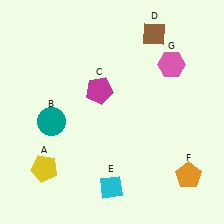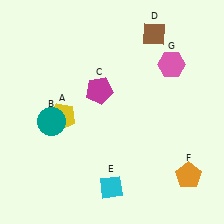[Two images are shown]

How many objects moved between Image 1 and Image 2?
1 object moved between the two images.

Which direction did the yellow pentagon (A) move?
The yellow pentagon (A) moved up.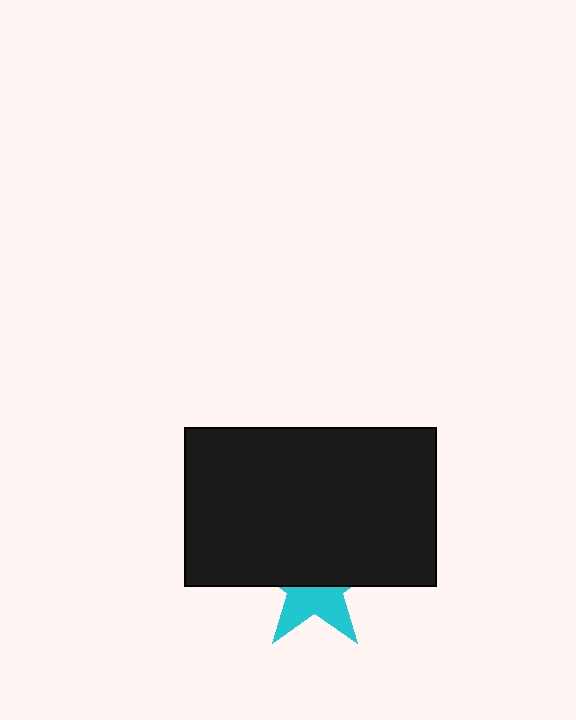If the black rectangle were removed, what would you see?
You would see the complete cyan star.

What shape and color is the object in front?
The object in front is a black rectangle.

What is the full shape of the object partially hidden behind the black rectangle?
The partially hidden object is a cyan star.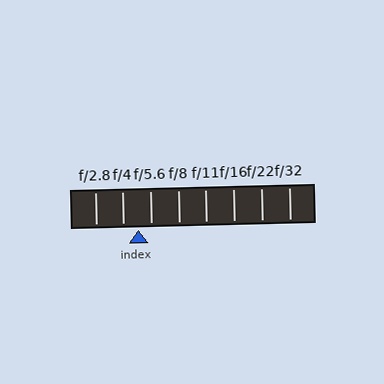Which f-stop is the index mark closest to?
The index mark is closest to f/5.6.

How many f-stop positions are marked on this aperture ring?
There are 8 f-stop positions marked.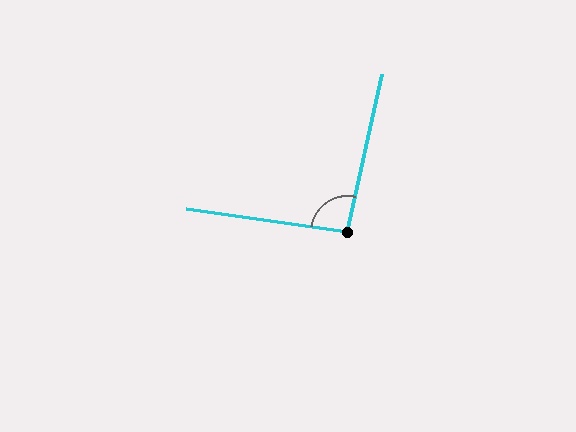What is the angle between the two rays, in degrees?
Approximately 94 degrees.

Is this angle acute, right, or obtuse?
It is approximately a right angle.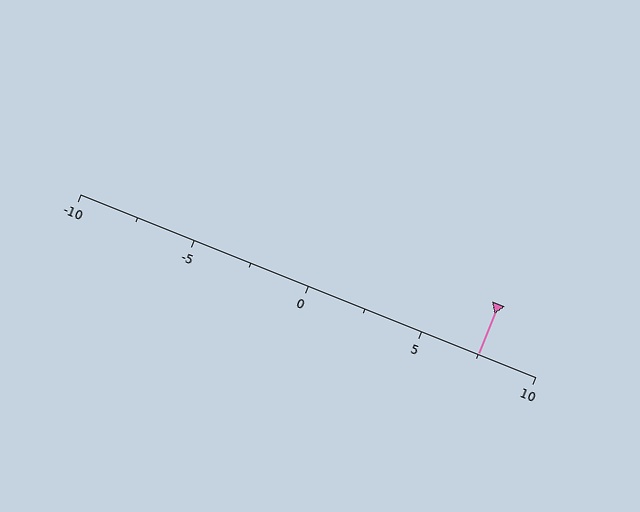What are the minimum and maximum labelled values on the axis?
The axis runs from -10 to 10.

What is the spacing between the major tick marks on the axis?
The major ticks are spaced 5 apart.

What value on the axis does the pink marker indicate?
The marker indicates approximately 7.5.